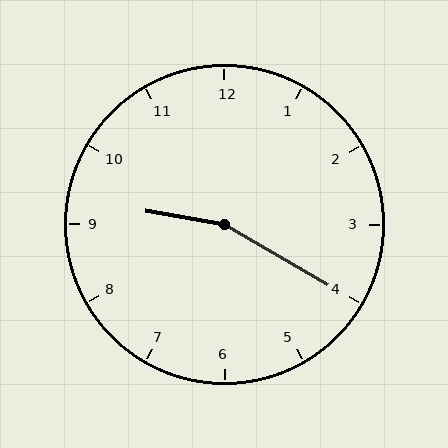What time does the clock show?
9:20.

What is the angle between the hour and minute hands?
Approximately 160 degrees.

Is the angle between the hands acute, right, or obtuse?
It is obtuse.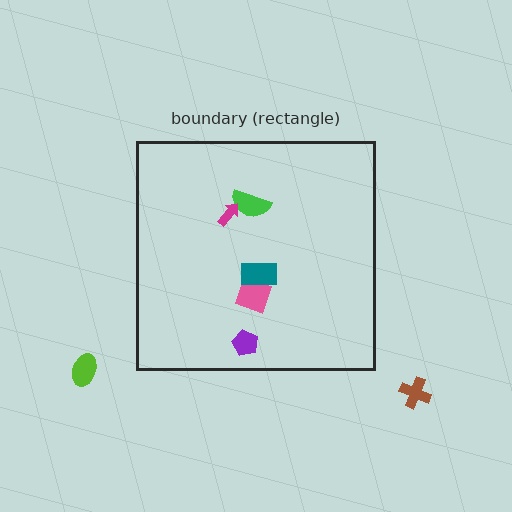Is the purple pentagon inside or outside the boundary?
Inside.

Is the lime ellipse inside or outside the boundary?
Outside.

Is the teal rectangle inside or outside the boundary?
Inside.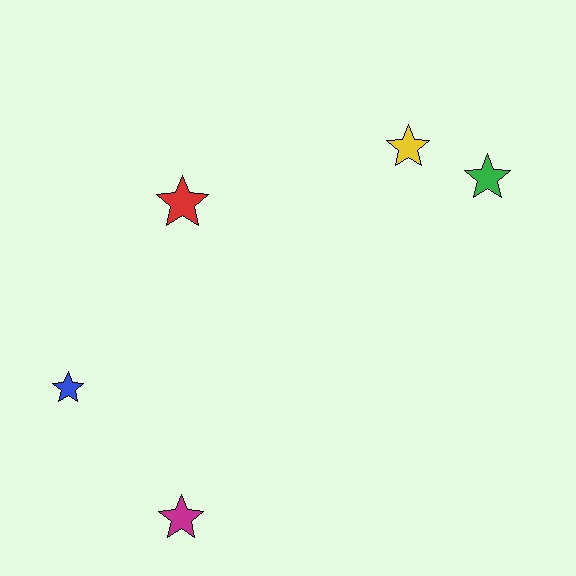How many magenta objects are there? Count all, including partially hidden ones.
There is 1 magenta object.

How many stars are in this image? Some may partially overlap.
There are 5 stars.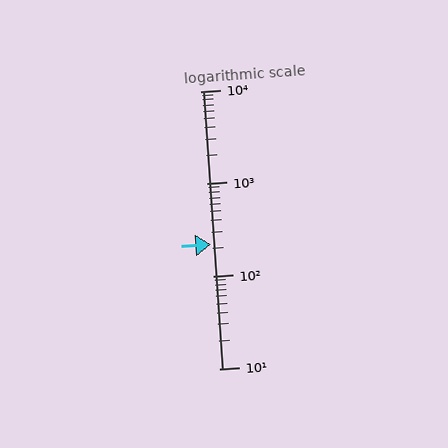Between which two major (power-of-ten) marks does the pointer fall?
The pointer is between 100 and 1000.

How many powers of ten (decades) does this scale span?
The scale spans 3 decades, from 10 to 10000.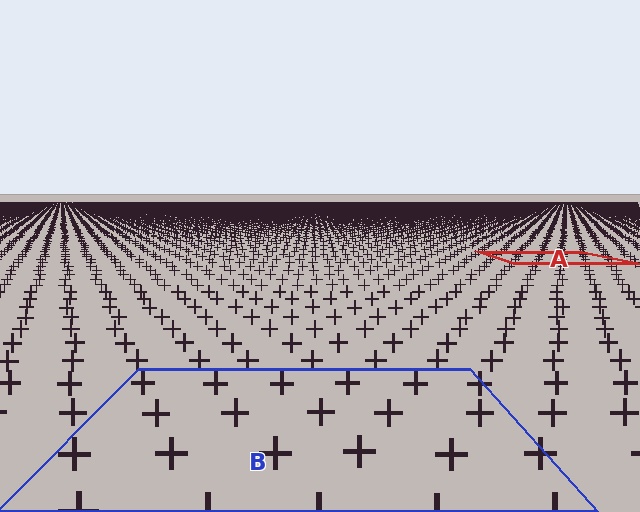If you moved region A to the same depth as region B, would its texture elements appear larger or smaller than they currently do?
They would appear larger. At a closer depth, the same texture elements are projected at a bigger on-screen size.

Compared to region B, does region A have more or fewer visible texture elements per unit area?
Region A has more texture elements per unit area — they are packed more densely because it is farther away.